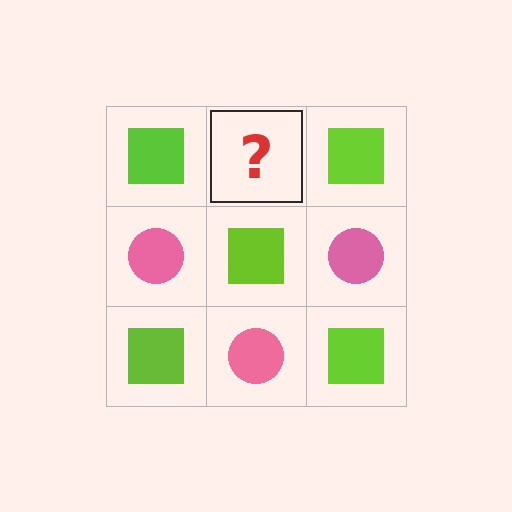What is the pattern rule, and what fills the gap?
The rule is that it alternates lime square and pink circle in a checkerboard pattern. The gap should be filled with a pink circle.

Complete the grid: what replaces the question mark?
The question mark should be replaced with a pink circle.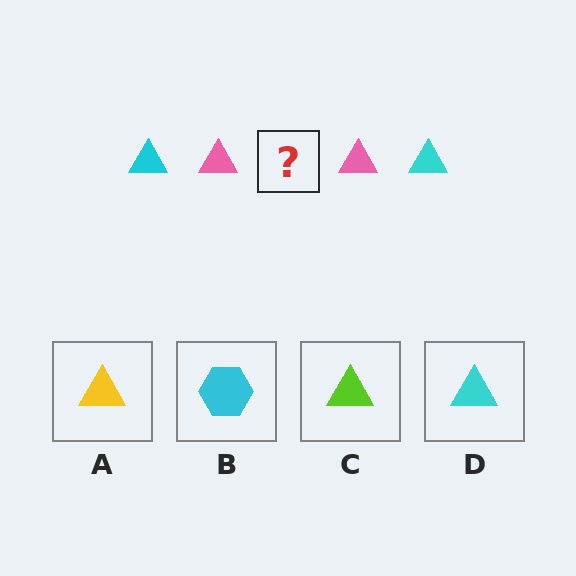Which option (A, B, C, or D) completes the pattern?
D.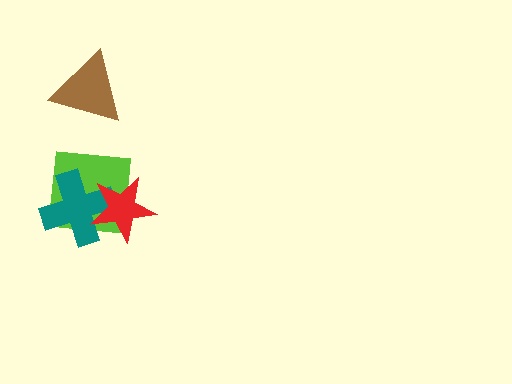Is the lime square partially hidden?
Yes, it is partially covered by another shape.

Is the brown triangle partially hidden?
No, no other shape covers it.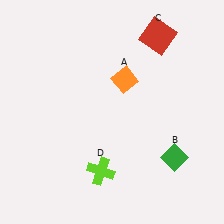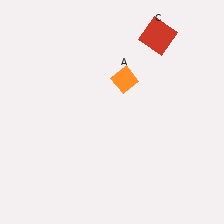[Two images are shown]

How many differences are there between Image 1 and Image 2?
There are 2 differences between the two images.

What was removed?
The lime cross (D), the green diamond (B) were removed in Image 2.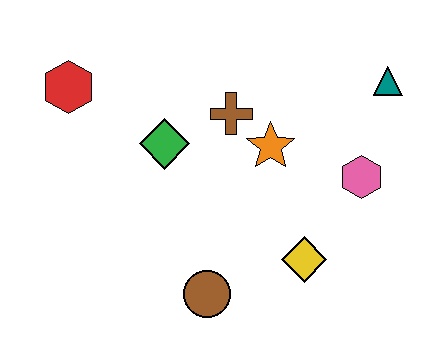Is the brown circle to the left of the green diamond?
No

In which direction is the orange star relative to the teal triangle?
The orange star is to the left of the teal triangle.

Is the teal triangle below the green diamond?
No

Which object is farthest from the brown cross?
The brown circle is farthest from the brown cross.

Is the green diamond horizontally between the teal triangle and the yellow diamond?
No